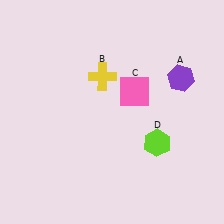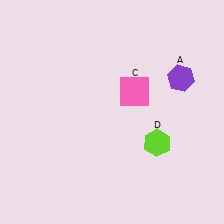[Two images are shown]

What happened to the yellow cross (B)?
The yellow cross (B) was removed in Image 2. It was in the top-left area of Image 1.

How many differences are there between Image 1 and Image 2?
There is 1 difference between the two images.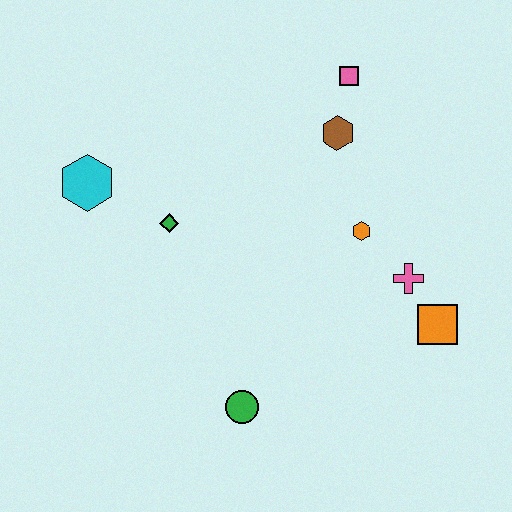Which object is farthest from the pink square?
The green circle is farthest from the pink square.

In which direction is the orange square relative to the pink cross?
The orange square is below the pink cross.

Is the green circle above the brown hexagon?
No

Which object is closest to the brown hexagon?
The pink square is closest to the brown hexagon.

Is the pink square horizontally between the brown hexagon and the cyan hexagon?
No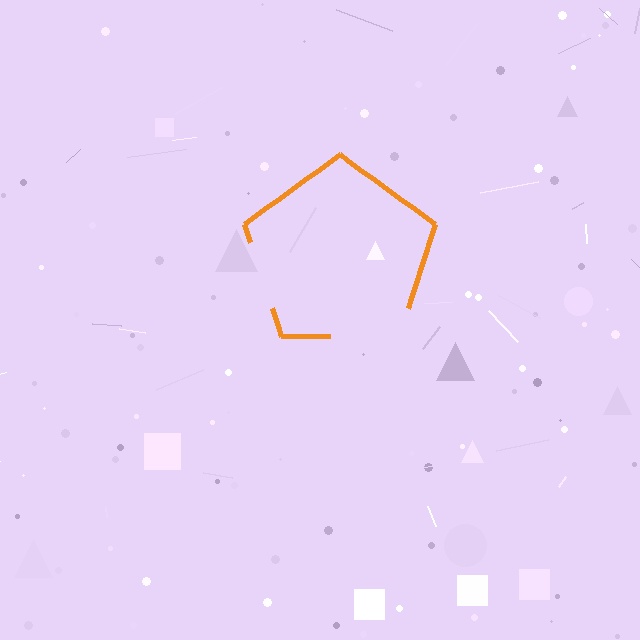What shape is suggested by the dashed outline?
The dashed outline suggests a pentagon.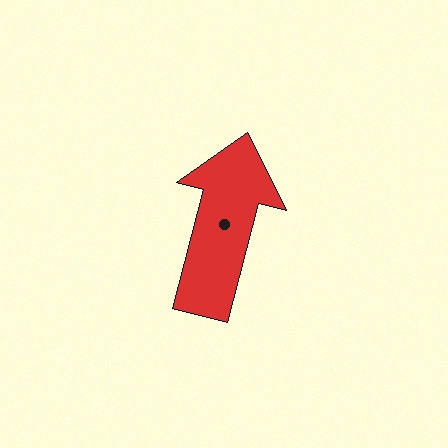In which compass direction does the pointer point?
North.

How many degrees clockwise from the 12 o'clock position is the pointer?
Approximately 15 degrees.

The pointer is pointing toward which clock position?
Roughly 12 o'clock.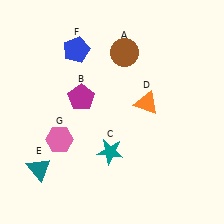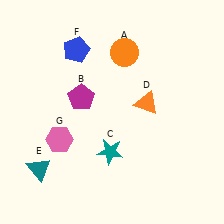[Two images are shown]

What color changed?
The circle (A) changed from brown in Image 1 to orange in Image 2.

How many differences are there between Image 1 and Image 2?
There is 1 difference between the two images.